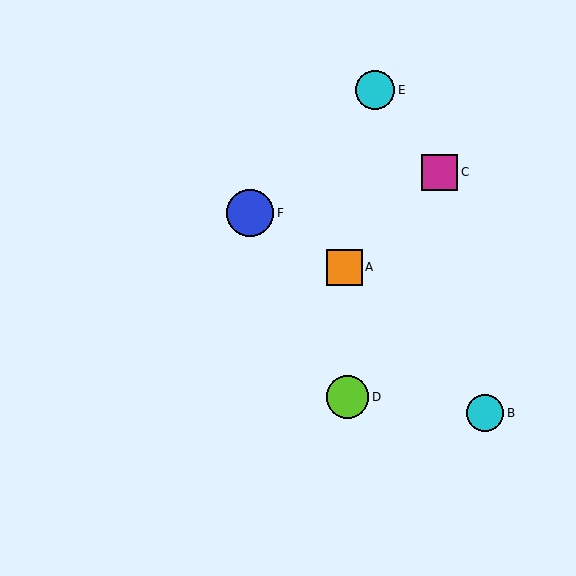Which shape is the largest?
The blue circle (labeled F) is the largest.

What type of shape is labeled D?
Shape D is a lime circle.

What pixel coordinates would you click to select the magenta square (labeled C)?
Click at (440, 172) to select the magenta square C.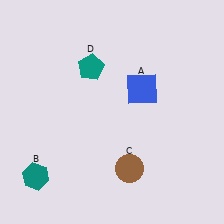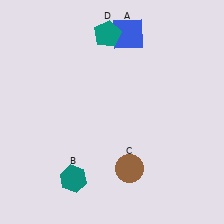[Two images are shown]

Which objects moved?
The objects that moved are: the blue square (A), the teal hexagon (B), the teal pentagon (D).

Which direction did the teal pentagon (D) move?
The teal pentagon (D) moved up.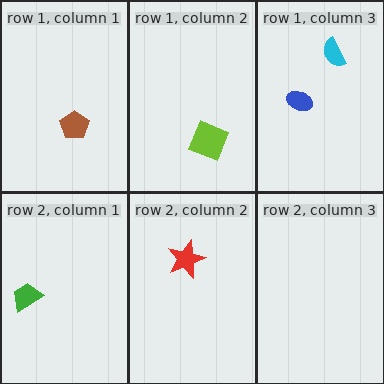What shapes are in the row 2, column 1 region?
The green trapezoid.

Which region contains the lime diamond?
The row 1, column 2 region.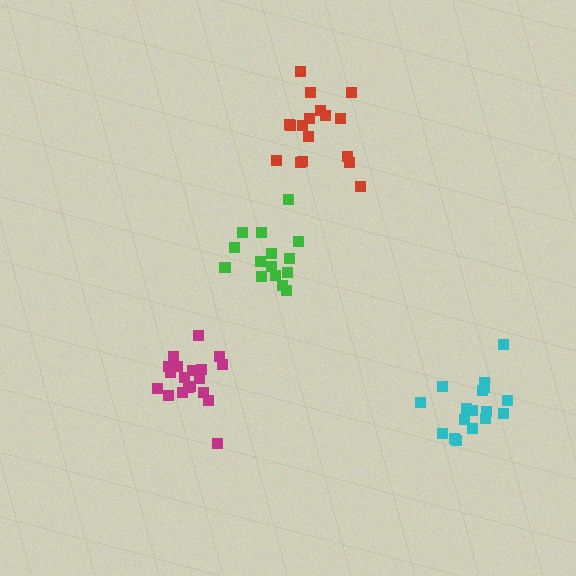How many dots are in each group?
Group 1: 19 dots, Group 2: 15 dots, Group 3: 17 dots, Group 4: 17 dots (68 total).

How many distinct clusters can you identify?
There are 4 distinct clusters.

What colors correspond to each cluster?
The clusters are colored: magenta, green, cyan, red.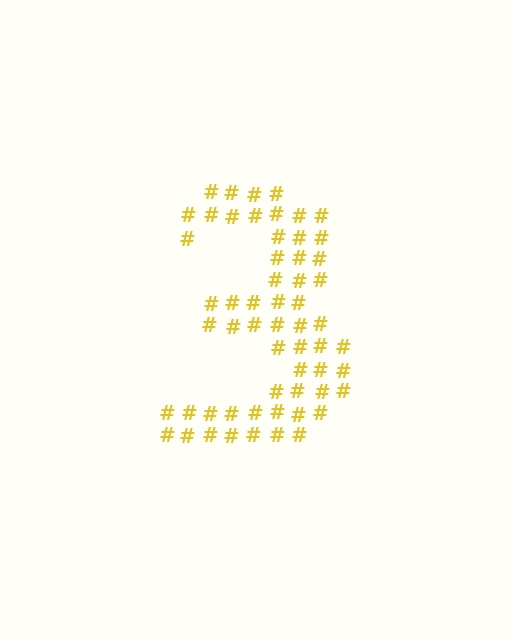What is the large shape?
The large shape is the digit 3.